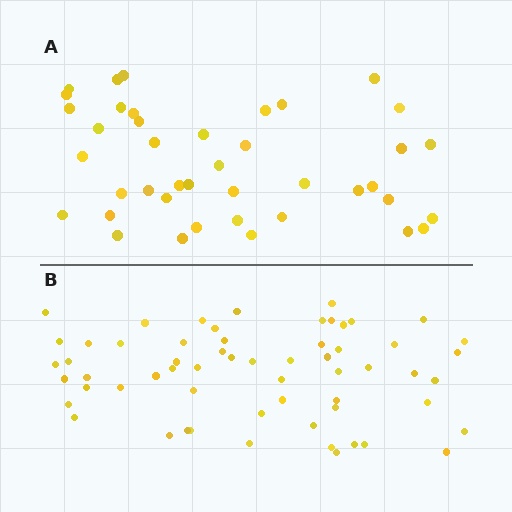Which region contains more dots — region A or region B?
Region B (the bottom region) has more dots.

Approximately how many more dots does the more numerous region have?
Region B has approximately 20 more dots than region A.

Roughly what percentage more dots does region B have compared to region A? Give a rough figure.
About 45% more.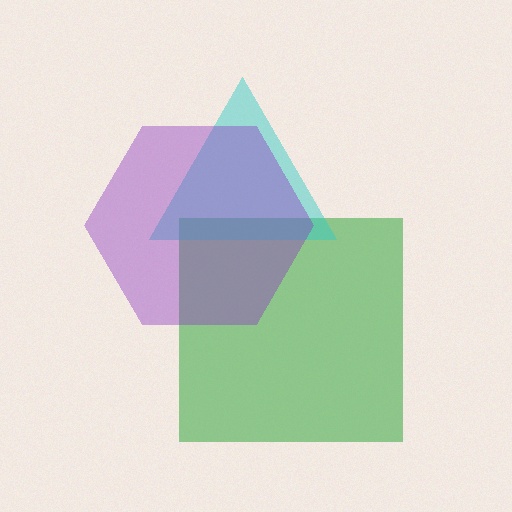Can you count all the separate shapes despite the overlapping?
Yes, there are 3 separate shapes.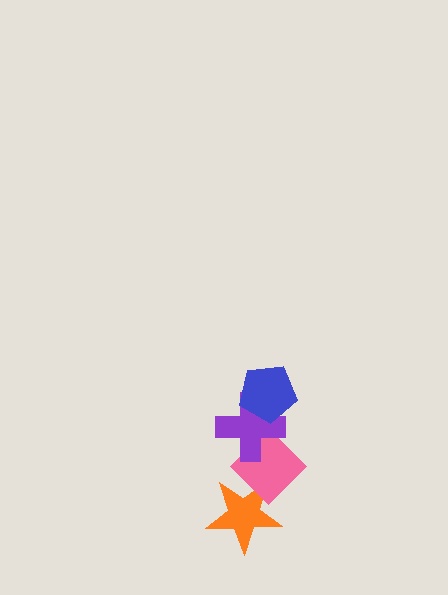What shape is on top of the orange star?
The pink diamond is on top of the orange star.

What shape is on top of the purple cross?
The blue pentagon is on top of the purple cross.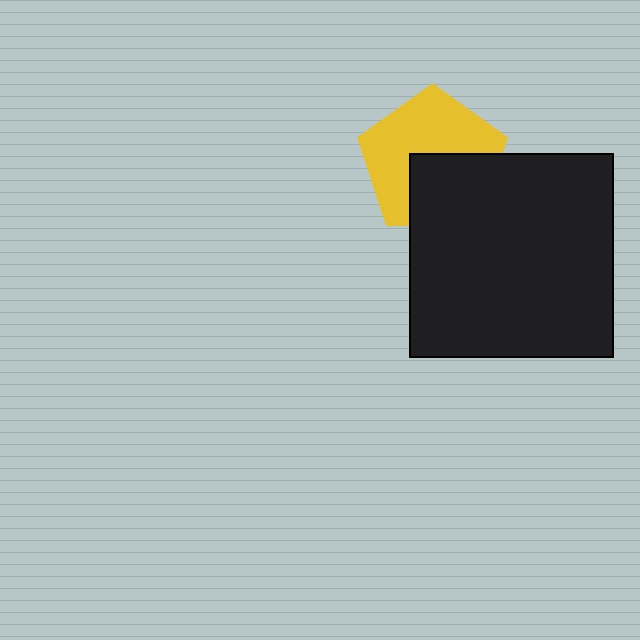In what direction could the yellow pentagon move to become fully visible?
The yellow pentagon could move up. That would shift it out from behind the black square entirely.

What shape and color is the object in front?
The object in front is a black square.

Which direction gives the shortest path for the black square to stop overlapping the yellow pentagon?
Moving down gives the shortest separation.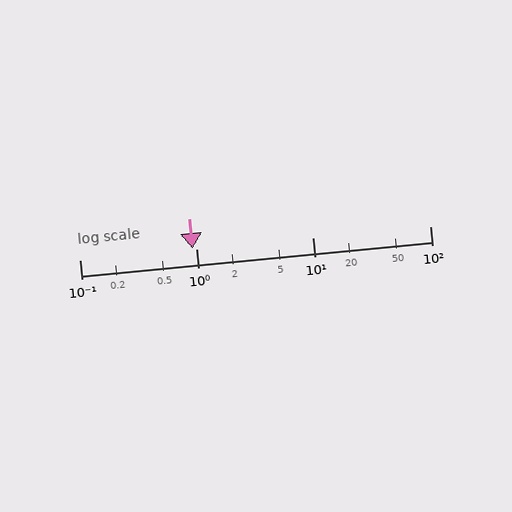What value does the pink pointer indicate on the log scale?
The pointer indicates approximately 0.93.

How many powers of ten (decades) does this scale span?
The scale spans 3 decades, from 0.1 to 100.